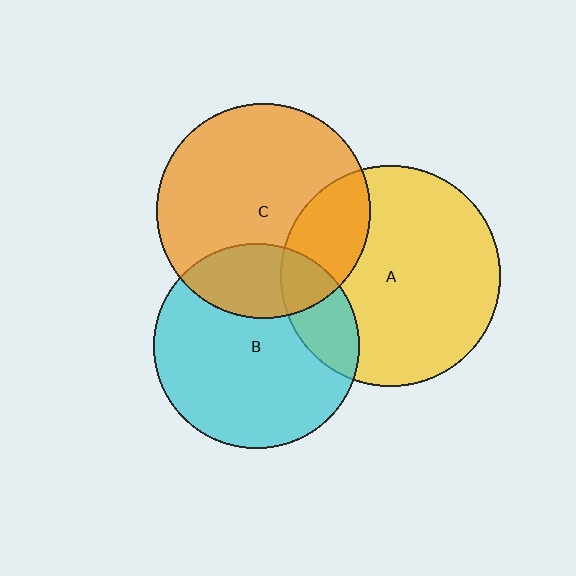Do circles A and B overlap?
Yes.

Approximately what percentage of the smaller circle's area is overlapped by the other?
Approximately 20%.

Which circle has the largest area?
Circle A (yellow).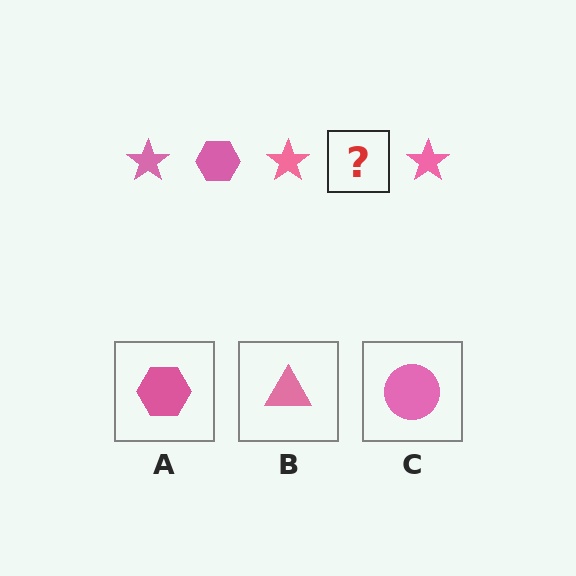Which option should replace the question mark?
Option A.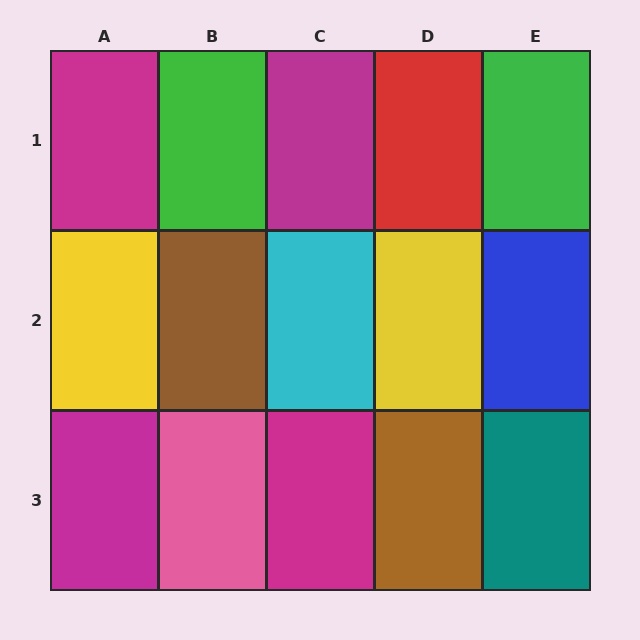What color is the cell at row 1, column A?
Magenta.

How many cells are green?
2 cells are green.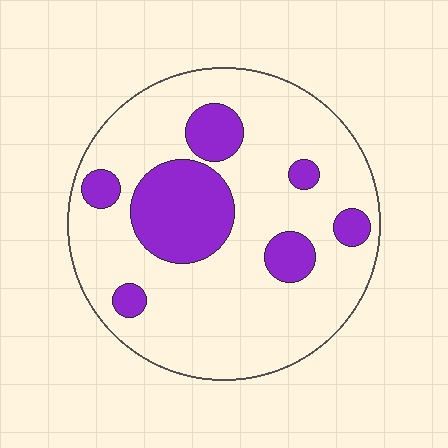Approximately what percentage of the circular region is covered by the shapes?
Approximately 25%.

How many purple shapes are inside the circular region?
7.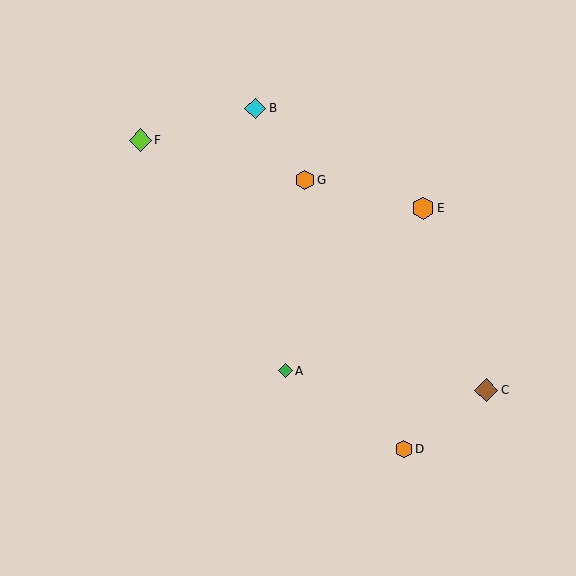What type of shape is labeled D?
Shape D is an orange hexagon.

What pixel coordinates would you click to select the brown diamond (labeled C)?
Click at (486, 390) to select the brown diamond C.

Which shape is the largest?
The brown diamond (labeled C) is the largest.